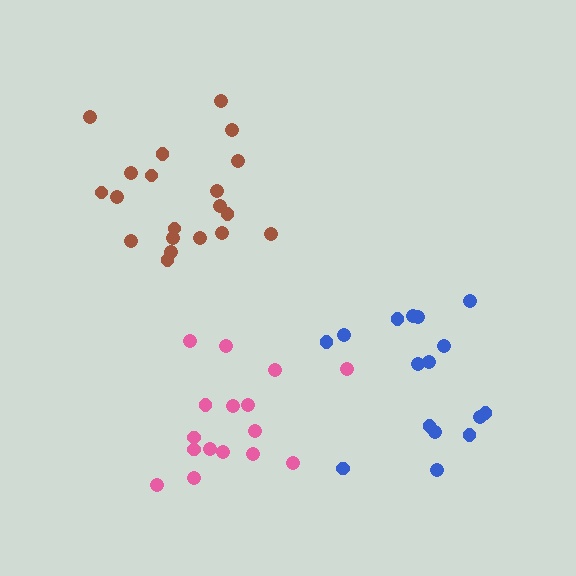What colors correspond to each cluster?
The clusters are colored: pink, blue, brown.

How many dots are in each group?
Group 1: 16 dots, Group 2: 16 dots, Group 3: 20 dots (52 total).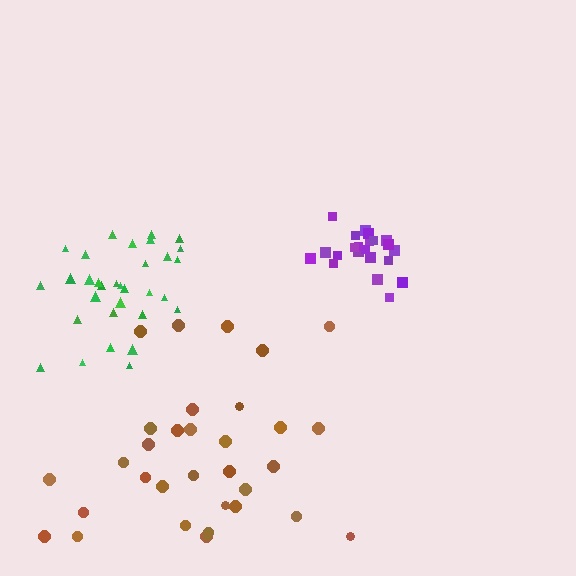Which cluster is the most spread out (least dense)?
Brown.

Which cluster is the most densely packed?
Purple.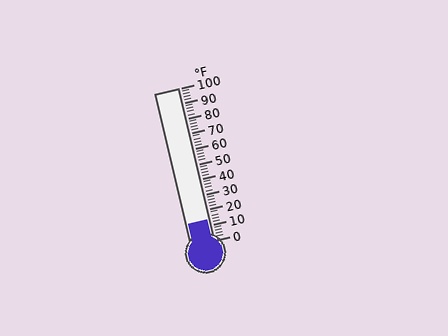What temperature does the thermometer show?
The thermometer shows approximately 14°F.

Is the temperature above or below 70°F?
The temperature is below 70°F.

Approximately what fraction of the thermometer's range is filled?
The thermometer is filled to approximately 15% of its range.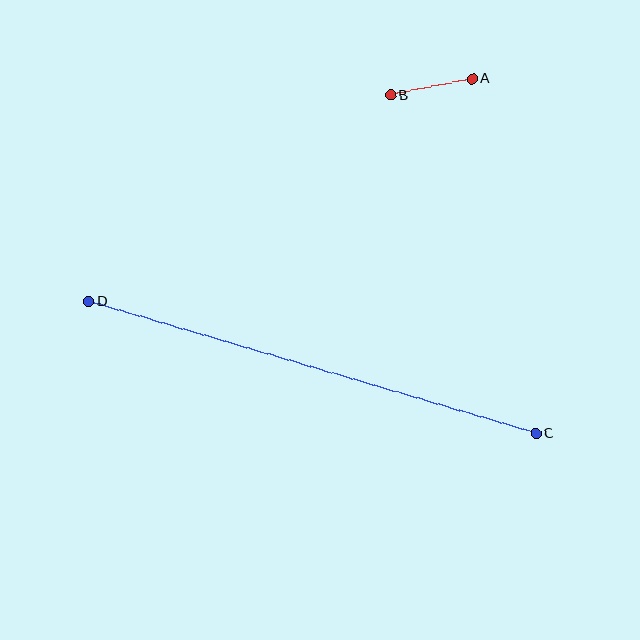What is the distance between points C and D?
The distance is approximately 466 pixels.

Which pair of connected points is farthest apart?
Points C and D are farthest apart.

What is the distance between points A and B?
The distance is approximately 83 pixels.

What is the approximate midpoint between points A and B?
The midpoint is at approximately (431, 87) pixels.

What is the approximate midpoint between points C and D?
The midpoint is at approximately (312, 368) pixels.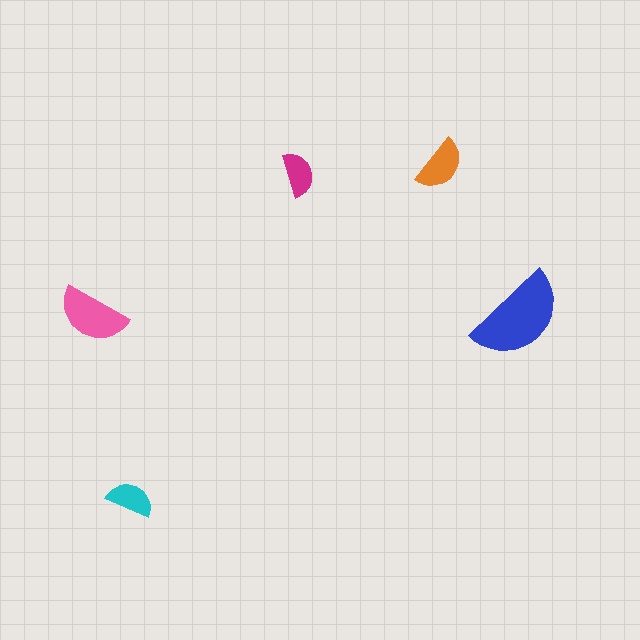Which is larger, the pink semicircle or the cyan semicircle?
The pink one.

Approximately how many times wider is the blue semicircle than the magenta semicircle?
About 2 times wider.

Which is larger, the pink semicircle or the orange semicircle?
The pink one.